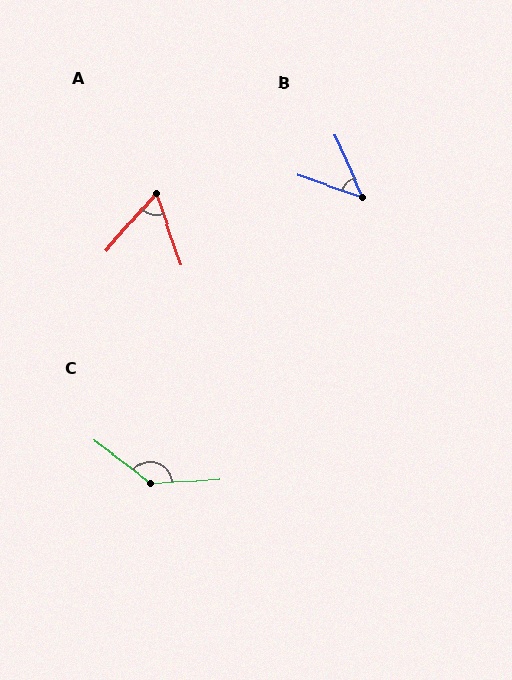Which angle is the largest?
C, at approximately 139 degrees.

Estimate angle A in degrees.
Approximately 60 degrees.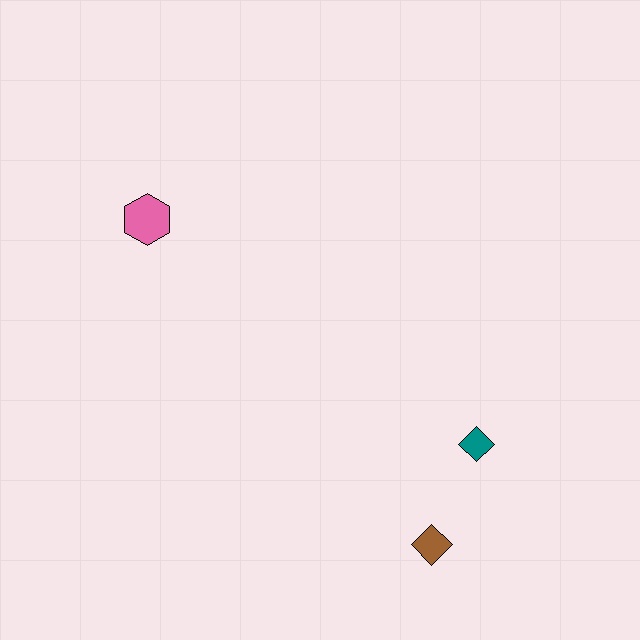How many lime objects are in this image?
There are no lime objects.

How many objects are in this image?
There are 3 objects.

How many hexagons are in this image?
There is 1 hexagon.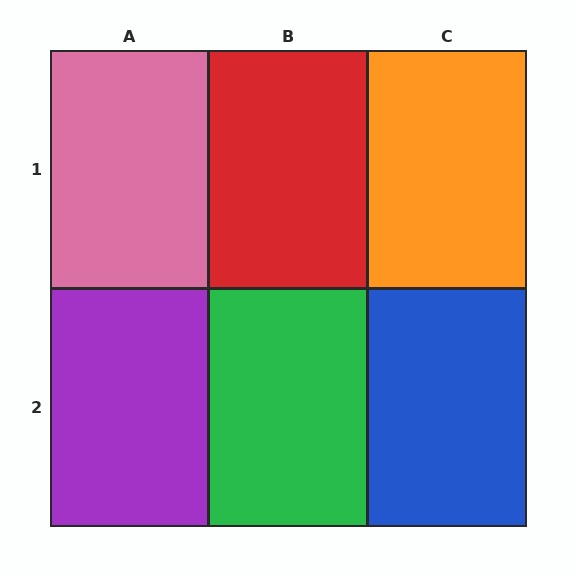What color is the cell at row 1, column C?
Orange.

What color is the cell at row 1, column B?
Red.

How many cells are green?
1 cell is green.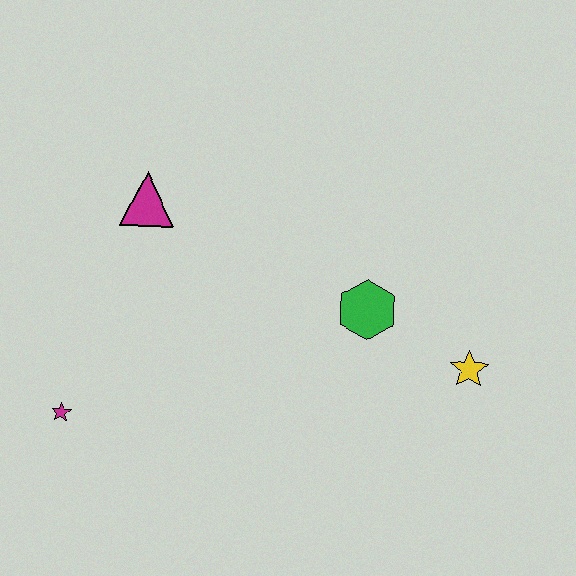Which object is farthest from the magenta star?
The yellow star is farthest from the magenta star.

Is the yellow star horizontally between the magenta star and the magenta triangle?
No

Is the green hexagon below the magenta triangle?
Yes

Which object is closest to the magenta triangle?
The magenta star is closest to the magenta triangle.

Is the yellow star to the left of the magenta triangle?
No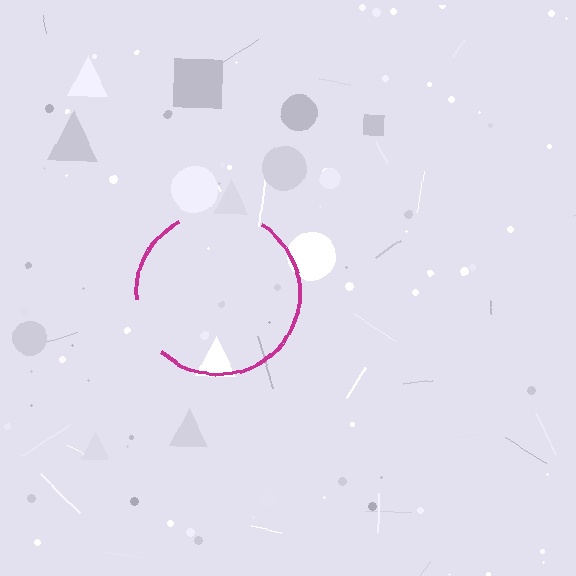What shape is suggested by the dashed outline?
The dashed outline suggests a circle.